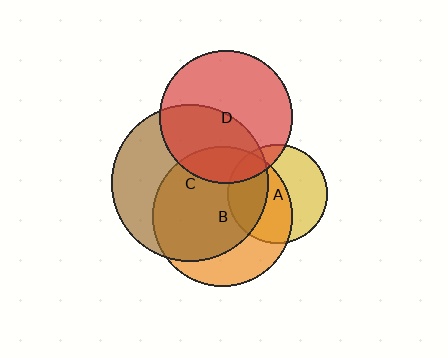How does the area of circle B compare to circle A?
Approximately 2.0 times.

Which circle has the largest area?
Circle C (brown).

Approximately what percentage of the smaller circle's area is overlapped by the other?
Approximately 70%.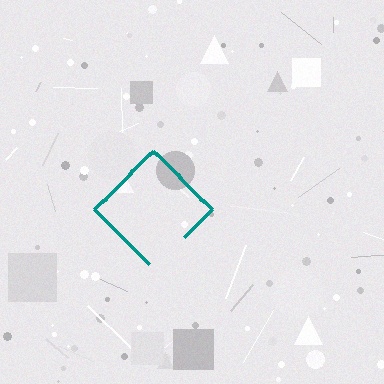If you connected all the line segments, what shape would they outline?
They would outline a diamond.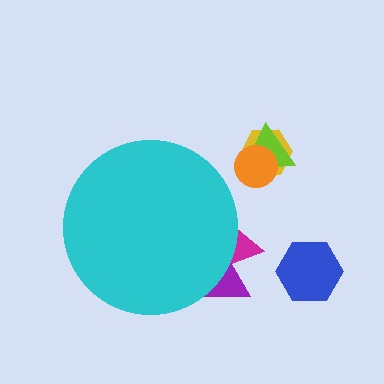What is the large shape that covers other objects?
A cyan circle.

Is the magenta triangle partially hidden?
Yes, the magenta triangle is partially hidden behind the cyan circle.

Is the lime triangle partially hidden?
No, the lime triangle is fully visible.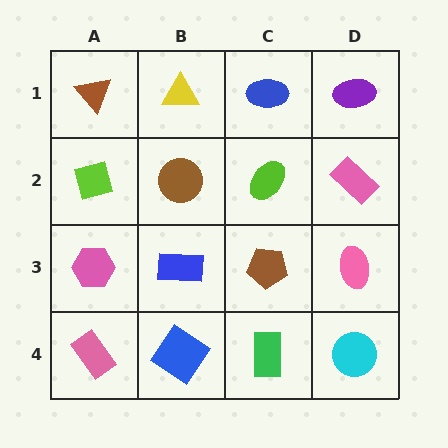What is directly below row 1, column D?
A pink rectangle.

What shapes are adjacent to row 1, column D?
A pink rectangle (row 2, column D), a blue ellipse (row 1, column C).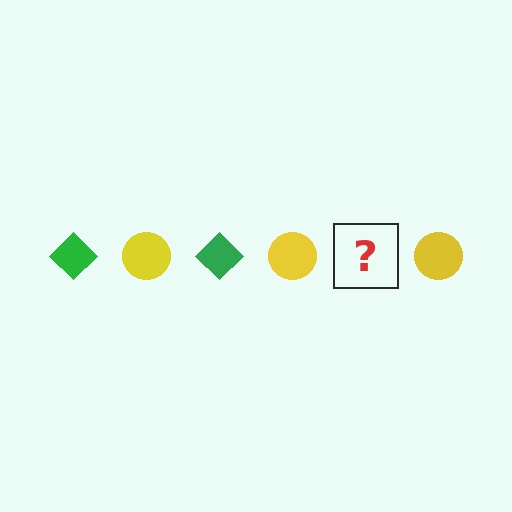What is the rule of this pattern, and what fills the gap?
The rule is that the pattern alternates between green diamond and yellow circle. The gap should be filled with a green diamond.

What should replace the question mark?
The question mark should be replaced with a green diamond.